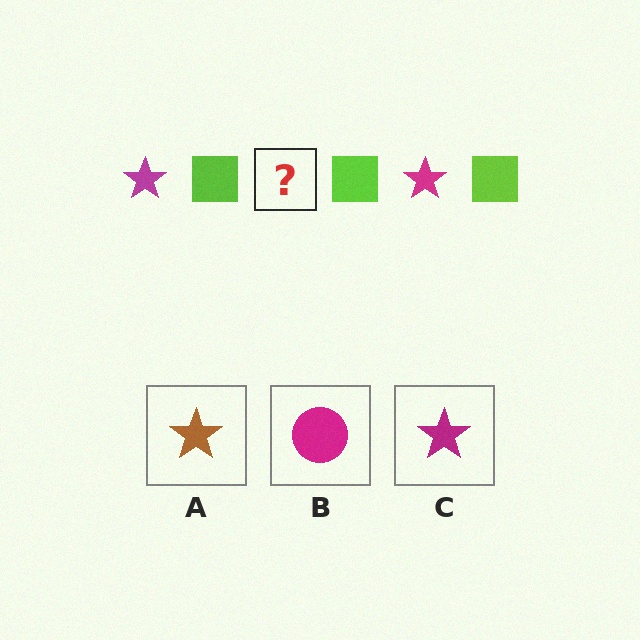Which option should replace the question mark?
Option C.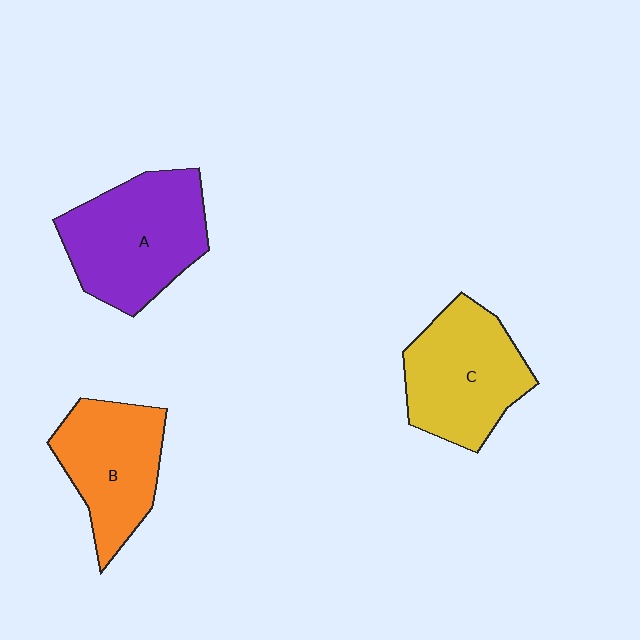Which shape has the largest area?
Shape A (purple).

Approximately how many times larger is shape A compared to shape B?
Approximately 1.3 times.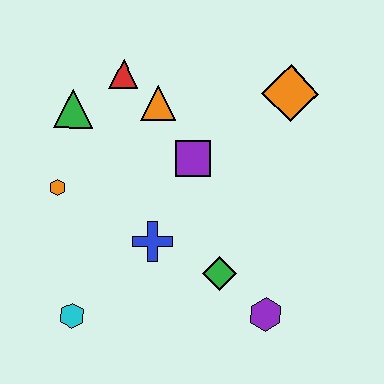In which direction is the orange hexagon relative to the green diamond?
The orange hexagon is to the left of the green diamond.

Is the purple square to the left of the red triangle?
No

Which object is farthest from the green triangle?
The purple hexagon is farthest from the green triangle.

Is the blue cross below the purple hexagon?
No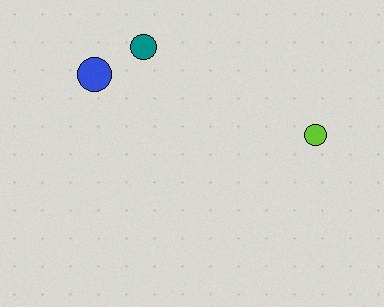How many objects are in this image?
There are 3 objects.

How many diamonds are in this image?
There are no diamonds.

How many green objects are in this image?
There are no green objects.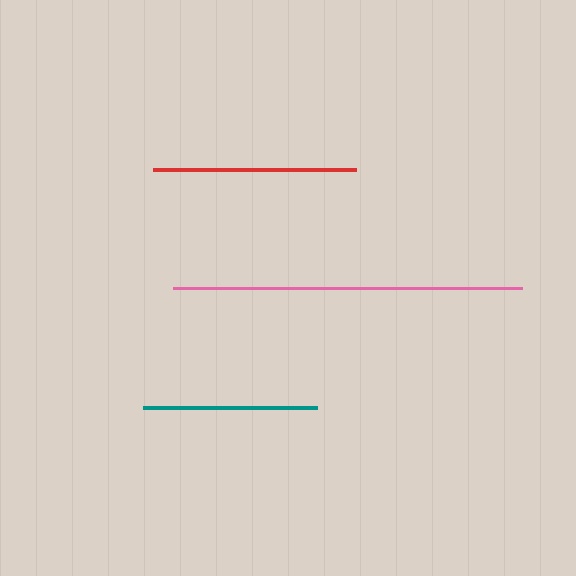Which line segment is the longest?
The pink line is the longest at approximately 349 pixels.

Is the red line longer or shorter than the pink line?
The pink line is longer than the red line.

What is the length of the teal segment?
The teal segment is approximately 175 pixels long.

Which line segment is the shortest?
The teal line is the shortest at approximately 175 pixels.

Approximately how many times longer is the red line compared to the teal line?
The red line is approximately 1.2 times the length of the teal line.